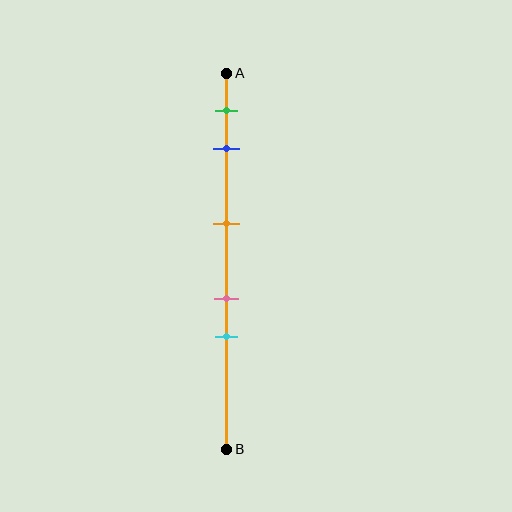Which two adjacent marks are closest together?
The pink and cyan marks are the closest adjacent pair.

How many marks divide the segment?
There are 5 marks dividing the segment.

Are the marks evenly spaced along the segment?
No, the marks are not evenly spaced.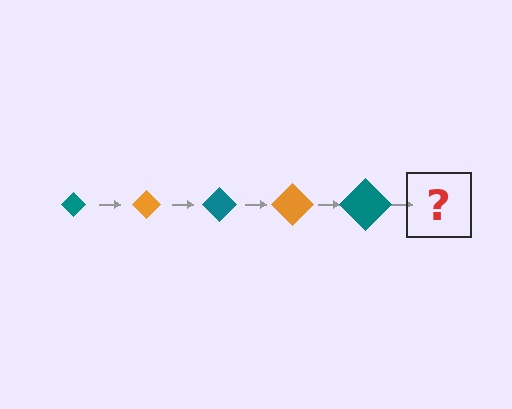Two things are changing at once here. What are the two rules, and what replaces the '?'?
The two rules are that the diamond grows larger each step and the color cycles through teal and orange. The '?' should be an orange diamond, larger than the previous one.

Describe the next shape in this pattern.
It should be an orange diamond, larger than the previous one.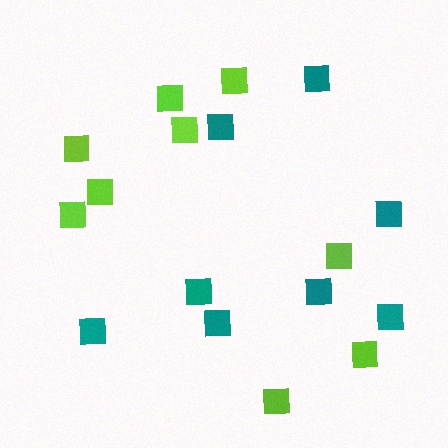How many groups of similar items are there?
There are 2 groups: one group of lime squares (9) and one group of teal squares (8).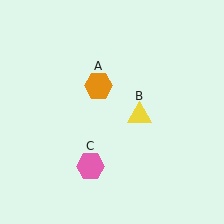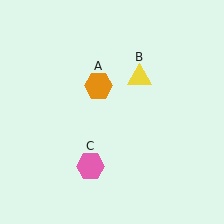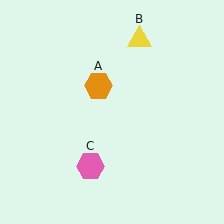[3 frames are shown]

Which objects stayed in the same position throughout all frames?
Orange hexagon (object A) and pink hexagon (object C) remained stationary.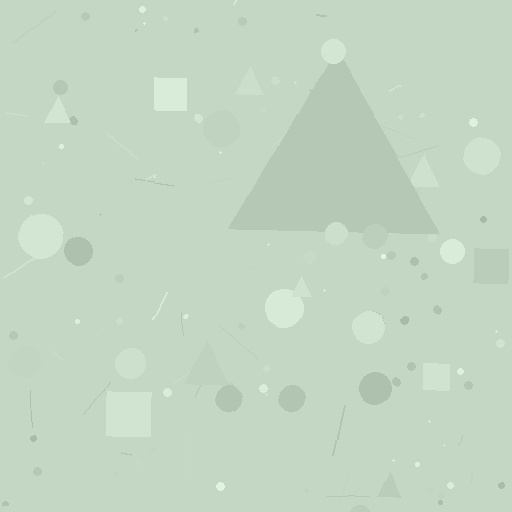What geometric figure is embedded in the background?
A triangle is embedded in the background.